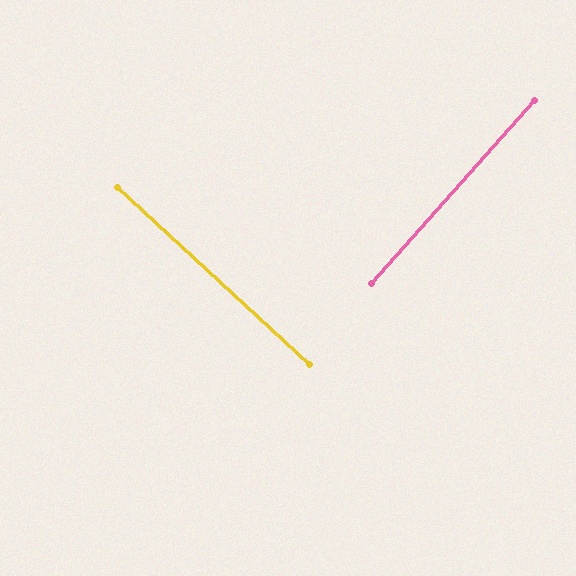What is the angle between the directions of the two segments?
Approximately 89 degrees.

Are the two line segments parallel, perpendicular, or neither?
Perpendicular — they meet at approximately 89°.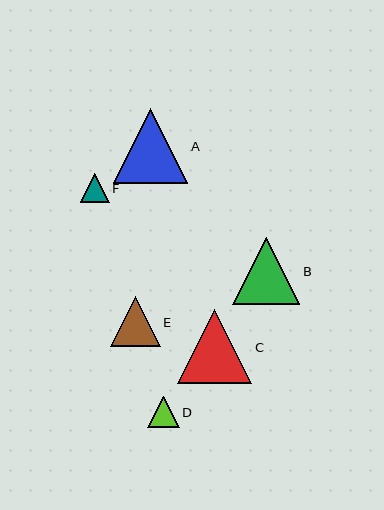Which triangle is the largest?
Triangle A is the largest with a size of approximately 75 pixels.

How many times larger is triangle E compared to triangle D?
Triangle E is approximately 1.6 times the size of triangle D.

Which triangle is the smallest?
Triangle F is the smallest with a size of approximately 29 pixels.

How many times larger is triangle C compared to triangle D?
Triangle C is approximately 2.4 times the size of triangle D.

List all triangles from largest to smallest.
From largest to smallest: A, C, B, E, D, F.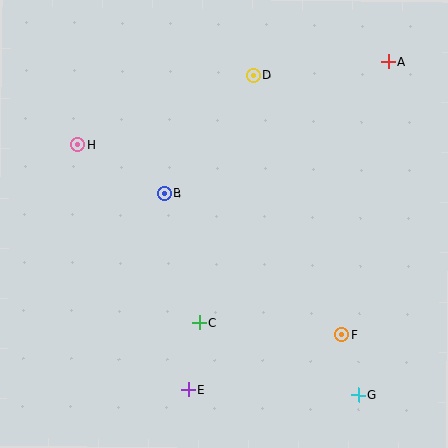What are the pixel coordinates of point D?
Point D is at (253, 76).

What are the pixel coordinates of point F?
Point F is at (342, 335).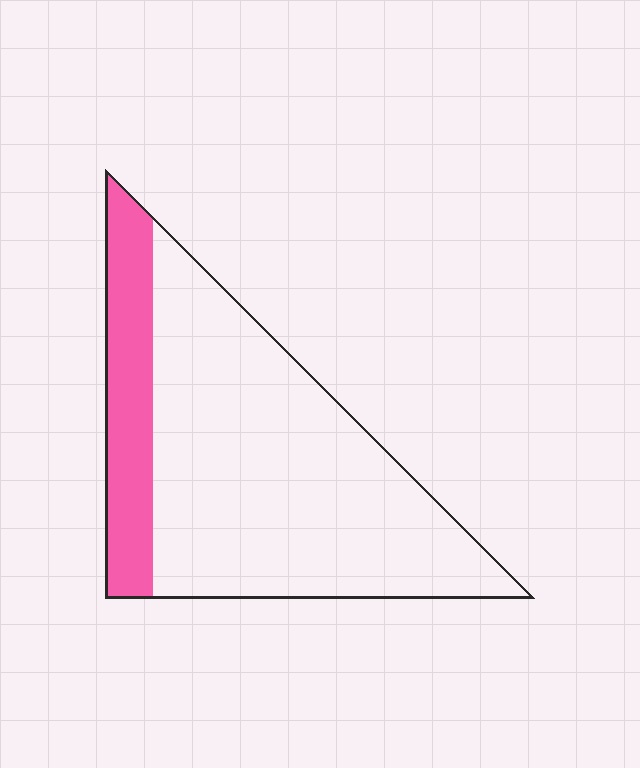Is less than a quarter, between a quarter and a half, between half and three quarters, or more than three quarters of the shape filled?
Less than a quarter.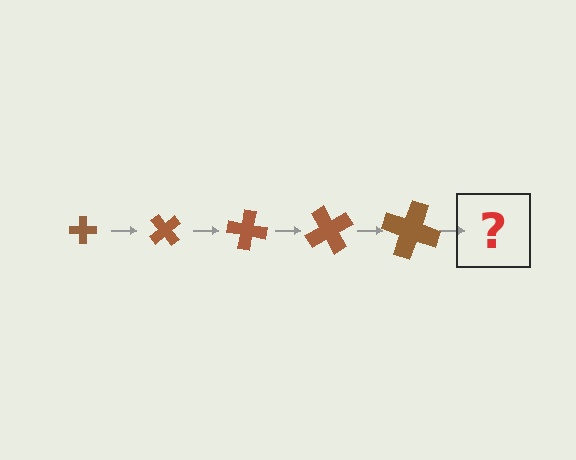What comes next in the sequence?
The next element should be a cross, larger than the previous one and rotated 250 degrees from the start.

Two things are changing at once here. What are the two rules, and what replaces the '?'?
The two rules are that the cross grows larger each step and it rotates 50 degrees each step. The '?' should be a cross, larger than the previous one and rotated 250 degrees from the start.